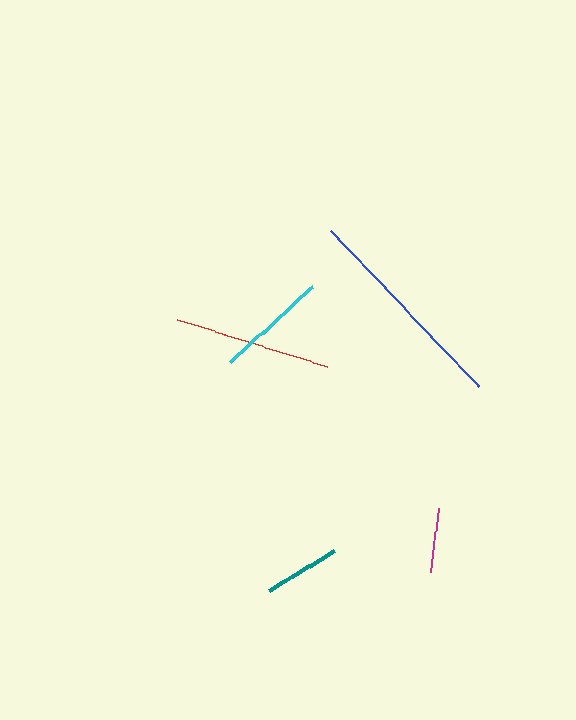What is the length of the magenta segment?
The magenta segment is approximately 65 pixels long.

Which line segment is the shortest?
The magenta line is the shortest at approximately 65 pixels.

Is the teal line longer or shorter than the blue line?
The blue line is longer than the teal line.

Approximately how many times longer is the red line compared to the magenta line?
The red line is approximately 2.4 times the length of the magenta line.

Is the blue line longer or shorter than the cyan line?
The blue line is longer than the cyan line.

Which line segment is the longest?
The blue line is the longest at approximately 215 pixels.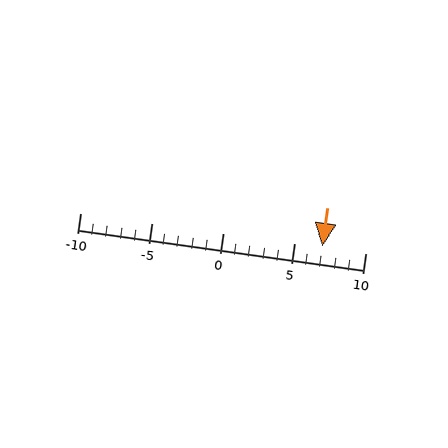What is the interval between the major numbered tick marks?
The major tick marks are spaced 5 units apart.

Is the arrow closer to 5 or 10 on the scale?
The arrow is closer to 5.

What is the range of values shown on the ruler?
The ruler shows values from -10 to 10.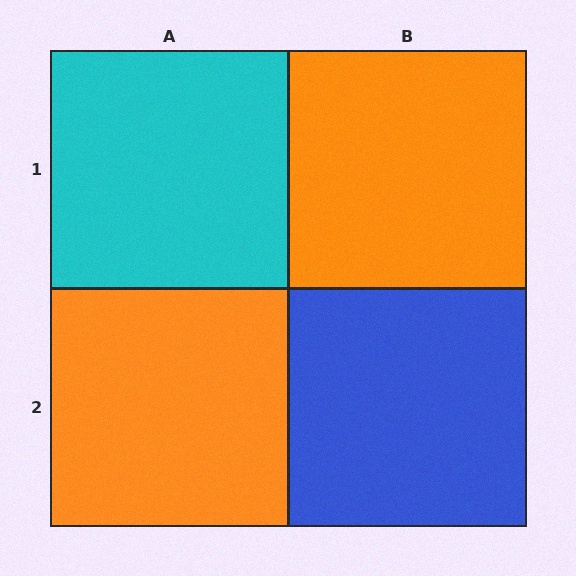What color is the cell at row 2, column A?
Orange.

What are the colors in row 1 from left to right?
Cyan, orange.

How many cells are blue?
1 cell is blue.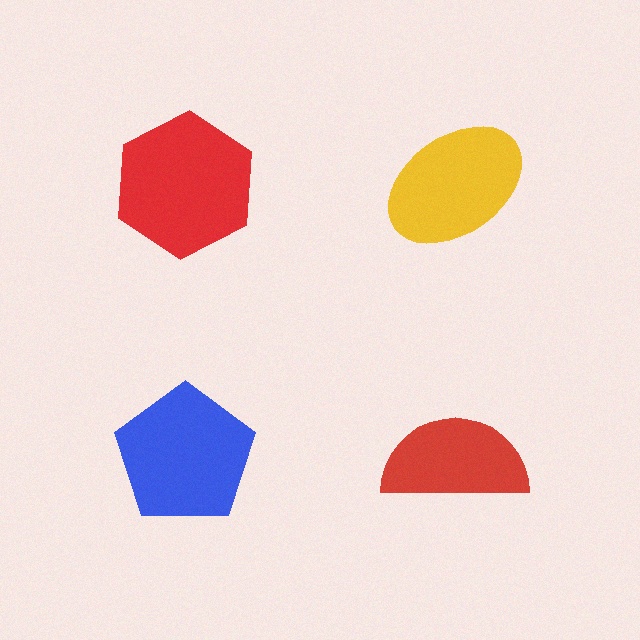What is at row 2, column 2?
A red semicircle.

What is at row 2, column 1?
A blue pentagon.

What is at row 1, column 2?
A yellow ellipse.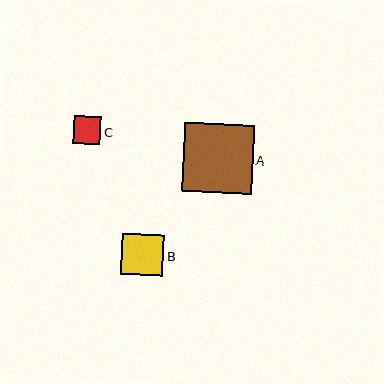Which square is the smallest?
Square C is the smallest with a size of approximately 28 pixels.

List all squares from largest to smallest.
From largest to smallest: A, B, C.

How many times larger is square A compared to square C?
Square A is approximately 2.5 times the size of square C.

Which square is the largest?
Square A is the largest with a size of approximately 70 pixels.